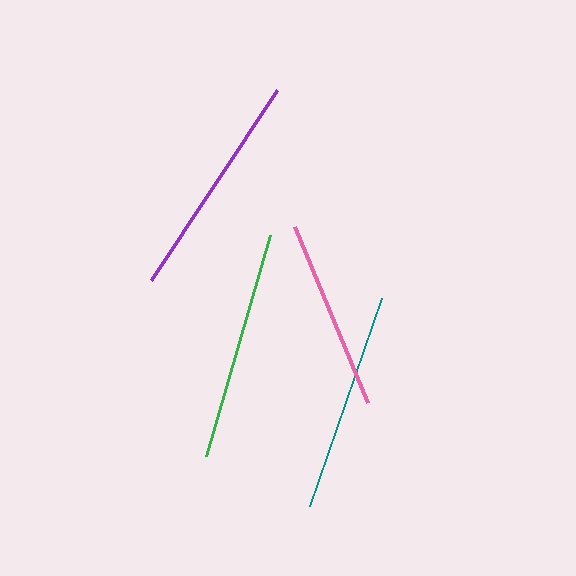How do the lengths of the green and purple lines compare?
The green and purple lines are approximately the same length.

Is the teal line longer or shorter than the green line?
The green line is longer than the teal line.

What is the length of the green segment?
The green segment is approximately 230 pixels long.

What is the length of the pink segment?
The pink segment is approximately 191 pixels long.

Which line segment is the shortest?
The pink line is the shortest at approximately 191 pixels.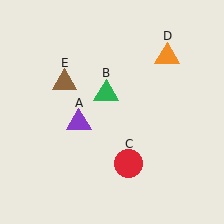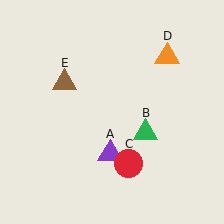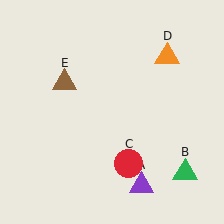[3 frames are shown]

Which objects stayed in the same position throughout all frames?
Red circle (object C) and orange triangle (object D) and brown triangle (object E) remained stationary.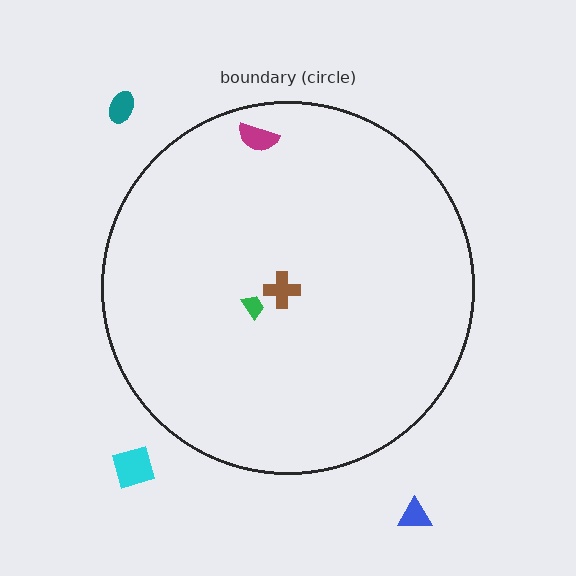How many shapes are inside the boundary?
3 inside, 3 outside.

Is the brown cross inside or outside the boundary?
Inside.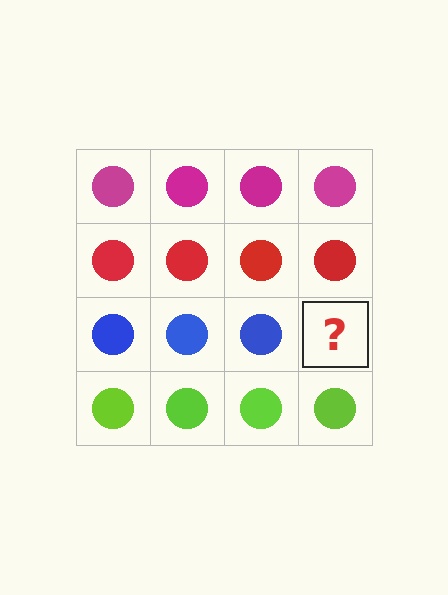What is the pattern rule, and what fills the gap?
The rule is that each row has a consistent color. The gap should be filled with a blue circle.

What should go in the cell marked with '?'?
The missing cell should contain a blue circle.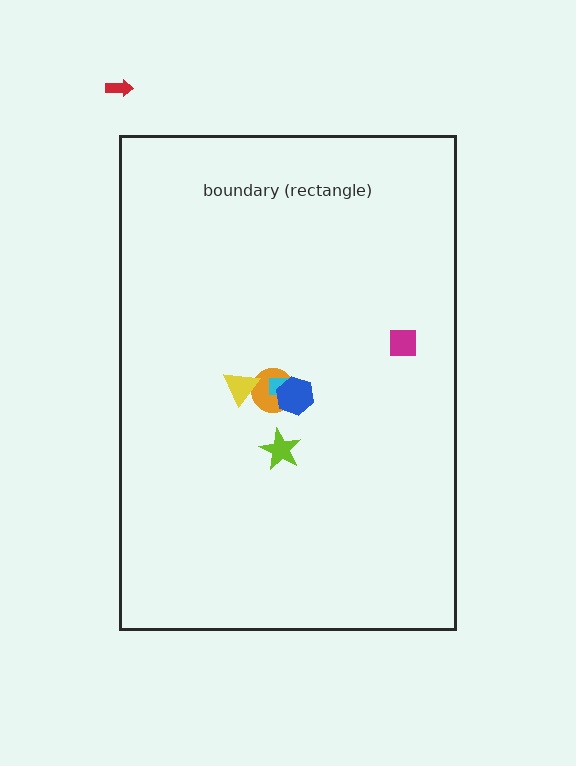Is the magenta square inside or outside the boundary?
Inside.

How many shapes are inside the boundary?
6 inside, 1 outside.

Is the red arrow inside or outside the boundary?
Outside.